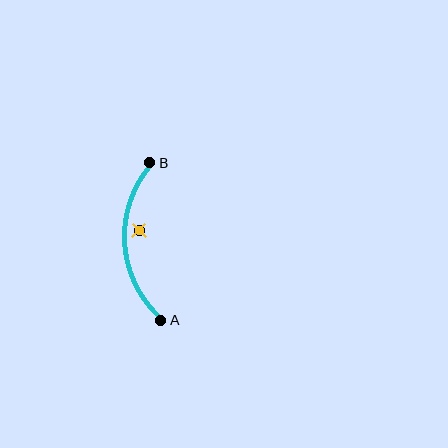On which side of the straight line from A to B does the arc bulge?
The arc bulges to the left of the straight line connecting A and B.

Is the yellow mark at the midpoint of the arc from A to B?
No — the yellow mark does not lie on the arc at all. It sits slightly inside the curve.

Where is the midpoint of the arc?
The arc midpoint is the point on the curve farthest from the straight line joining A and B. It sits to the left of that line.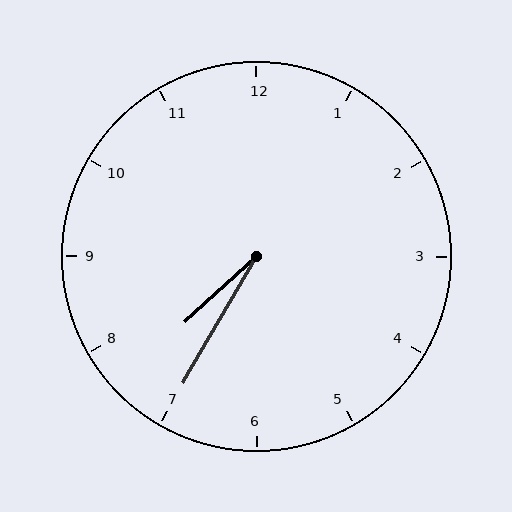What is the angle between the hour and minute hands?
Approximately 18 degrees.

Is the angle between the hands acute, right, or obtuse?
It is acute.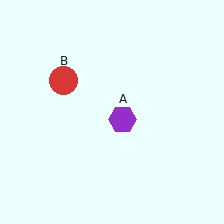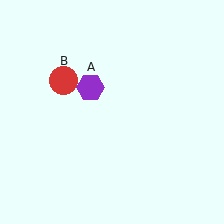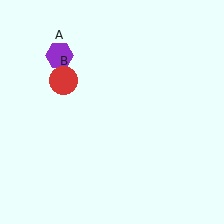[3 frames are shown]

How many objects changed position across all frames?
1 object changed position: purple hexagon (object A).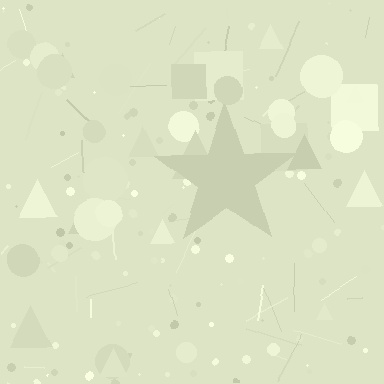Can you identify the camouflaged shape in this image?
The camouflaged shape is a star.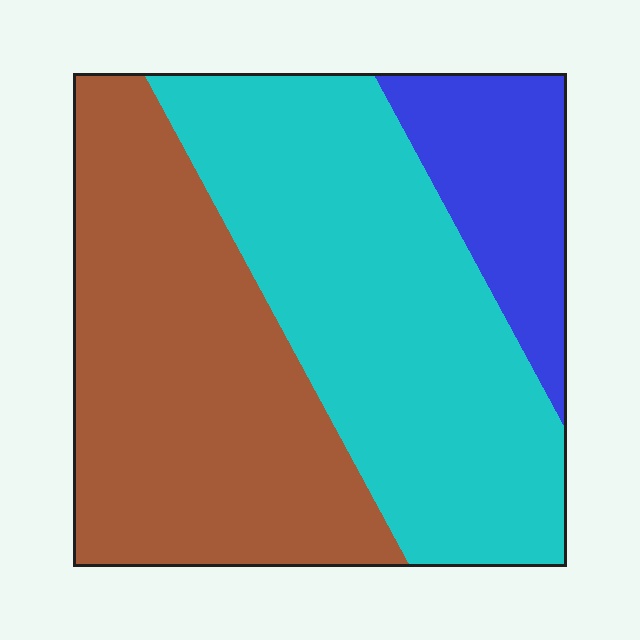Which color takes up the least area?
Blue, at roughly 15%.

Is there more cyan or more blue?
Cyan.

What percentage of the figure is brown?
Brown covers about 40% of the figure.